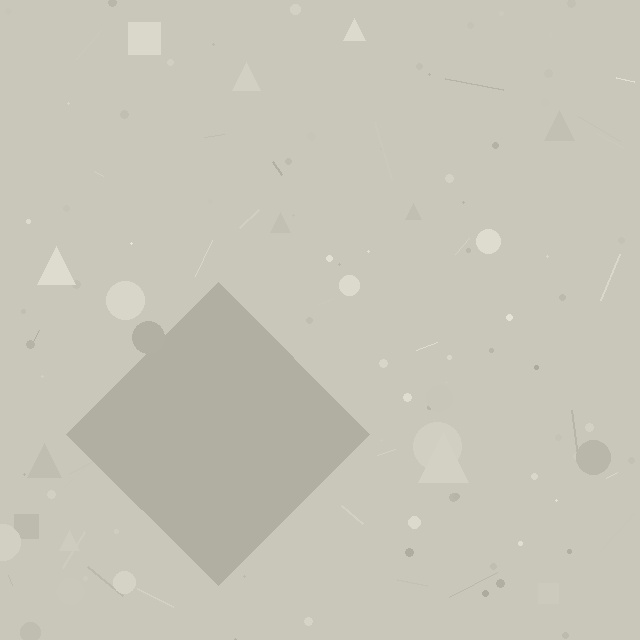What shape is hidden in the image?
A diamond is hidden in the image.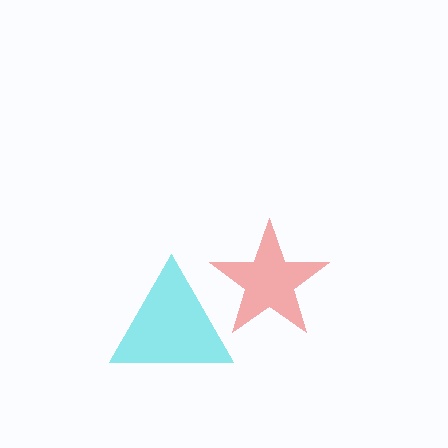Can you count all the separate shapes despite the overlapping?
Yes, there are 2 separate shapes.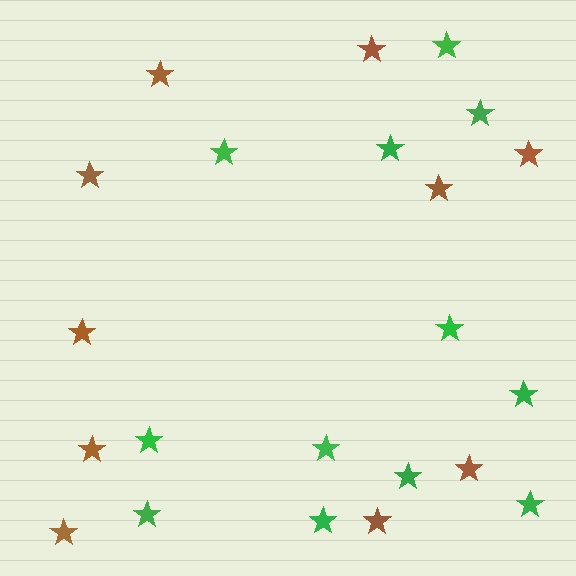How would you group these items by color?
There are 2 groups: one group of green stars (12) and one group of brown stars (10).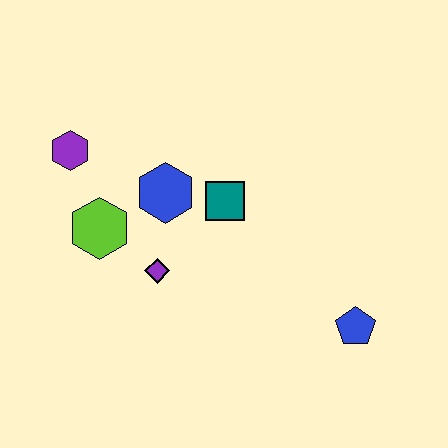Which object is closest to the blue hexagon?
The teal square is closest to the blue hexagon.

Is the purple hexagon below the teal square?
No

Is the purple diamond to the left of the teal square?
Yes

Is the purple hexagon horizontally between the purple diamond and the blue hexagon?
No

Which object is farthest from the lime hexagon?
The blue pentagon is farthest from the lime hexagon.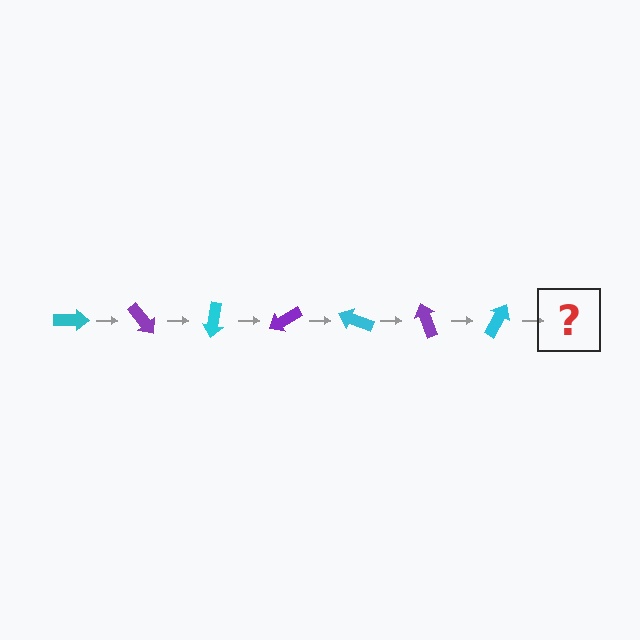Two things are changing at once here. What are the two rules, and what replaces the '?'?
The two rules are that it rotates 50 degrees each step and the color cycles through cyan and purple. The '?' should be a purple arrow, rotated 350 degrees from the start.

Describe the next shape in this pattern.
It should be a purple arrow, rotated 350 degrees from the start.